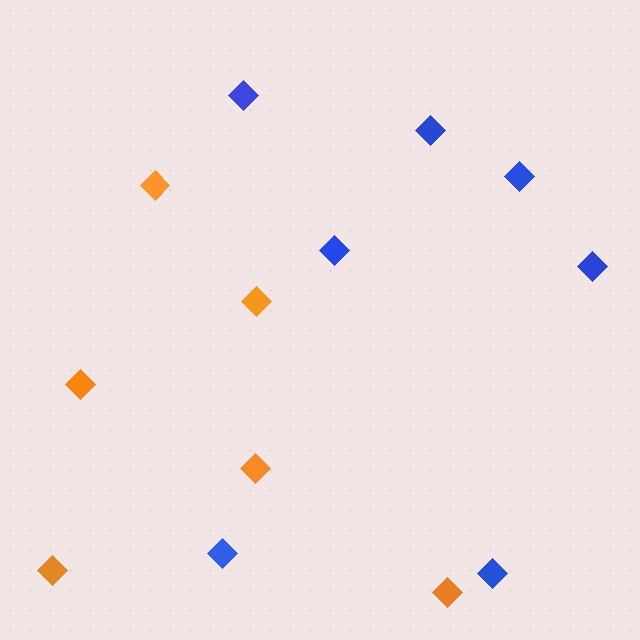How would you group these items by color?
There are 2 groups: one group of blue diamonds (7) and one group of orange diamonds (6).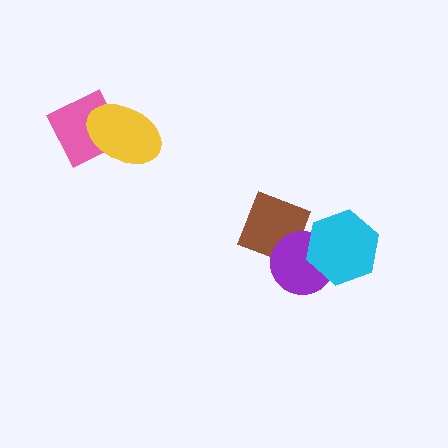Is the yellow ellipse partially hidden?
No, no other shape covers it.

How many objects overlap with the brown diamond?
1 object overlaps with the brown diamond.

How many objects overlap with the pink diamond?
1 object overlaps with the pink diamond.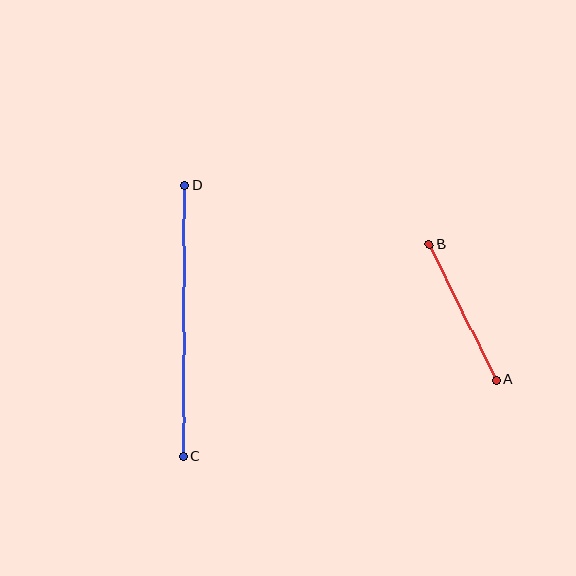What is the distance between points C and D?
The distance is approximately 271 pixels.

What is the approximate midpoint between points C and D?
The midpoint is at approximately (184, 321) pixels.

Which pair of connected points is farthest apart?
Points C and D are farthest apart.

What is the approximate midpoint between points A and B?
The midpoint is at approximately (463, 312) pixels.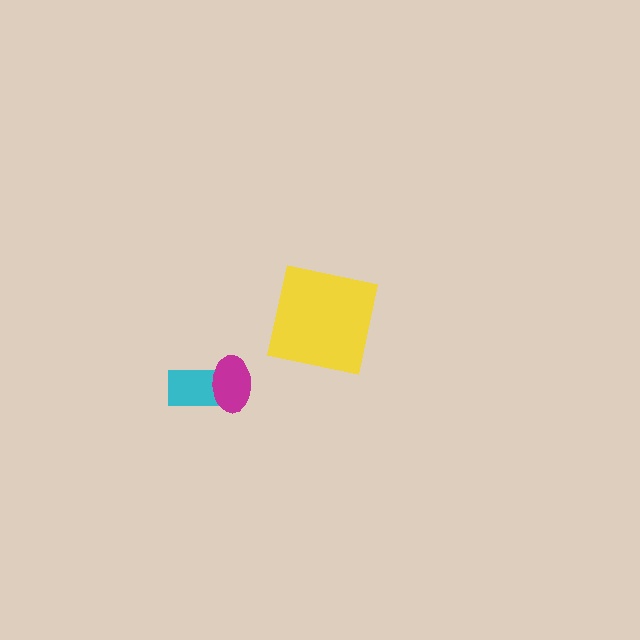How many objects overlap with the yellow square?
0 objects overlap with the yellow square.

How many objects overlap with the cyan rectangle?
1 object overlaps with the cyan rectangle.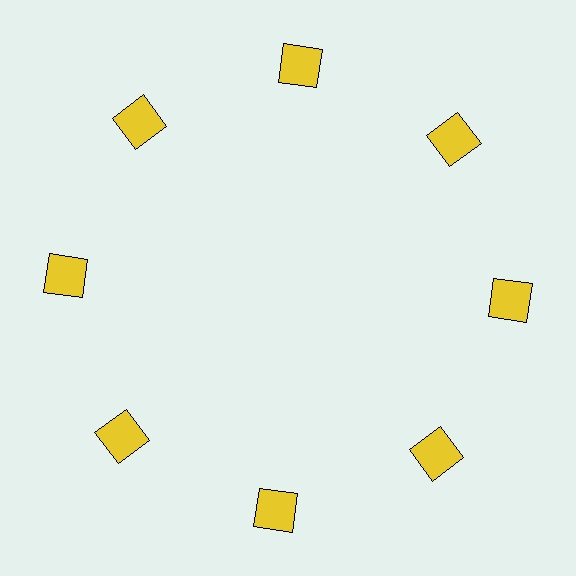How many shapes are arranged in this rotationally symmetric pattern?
There are 8 shapes, arranged in 8 groups of 1.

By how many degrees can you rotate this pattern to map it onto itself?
The pattern maps onto itself every 45 degrees of rotation.